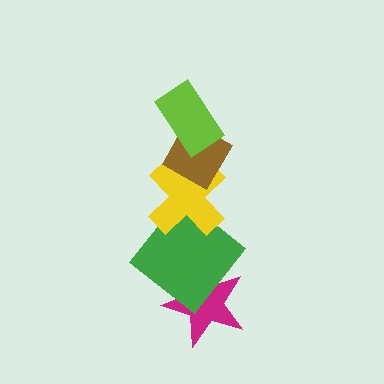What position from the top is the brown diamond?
The brown diamond is 2nd from the top.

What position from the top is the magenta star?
The magenta star is 5th from the top.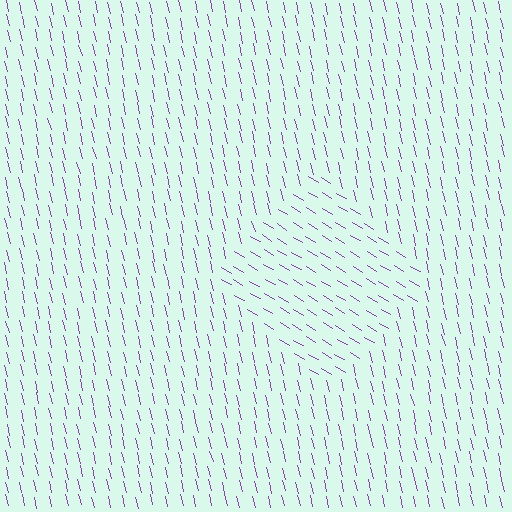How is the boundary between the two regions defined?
The boundary is defined purely by a change in line orientation (approximately 45 degrees difference). All lines are the same color and thickness.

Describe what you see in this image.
The image is filled with small purple line segments. A diamond region in the image has lines oriented differently from the surrounding lines, creating a visible texture boundary.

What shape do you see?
I see a diamond.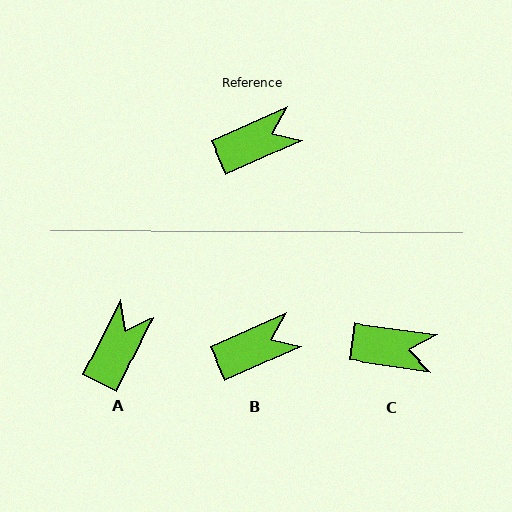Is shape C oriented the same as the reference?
No, it is off by about 32 degrees.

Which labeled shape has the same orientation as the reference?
B.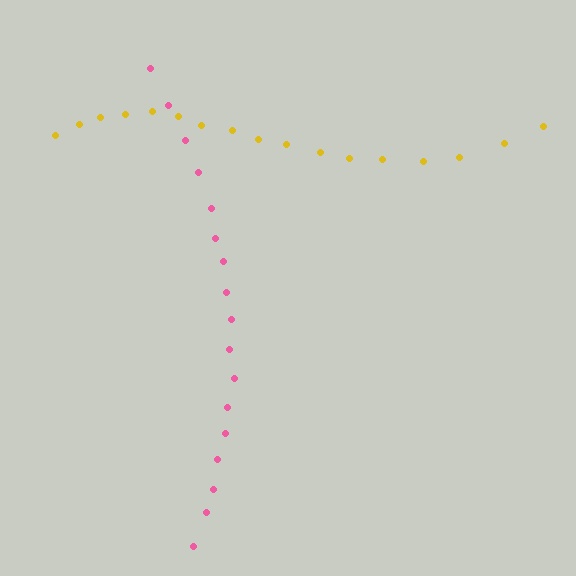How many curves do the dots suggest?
There are 2 distinct paths.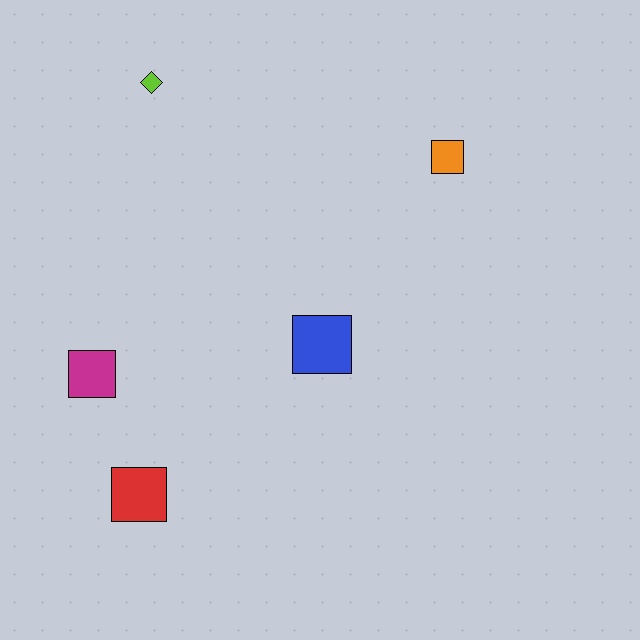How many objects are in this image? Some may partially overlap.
There are 5 objects.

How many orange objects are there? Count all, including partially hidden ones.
There is 1 orange object.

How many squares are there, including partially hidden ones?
There are 4 squares.